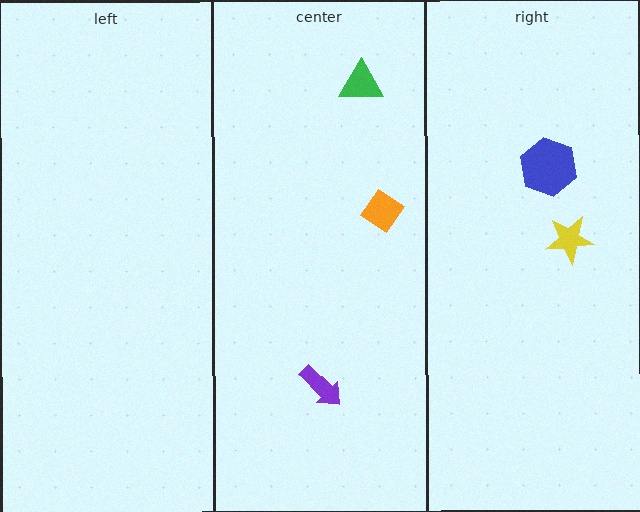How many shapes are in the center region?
3.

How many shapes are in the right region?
2.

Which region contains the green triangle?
The center region.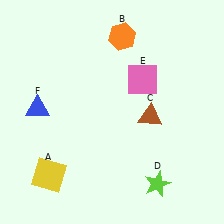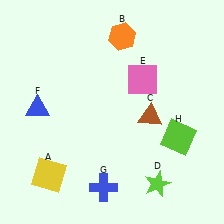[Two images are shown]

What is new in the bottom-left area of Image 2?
A blue cross (G) was added in the bottom-left area of Image 2.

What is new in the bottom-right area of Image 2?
A lime square (H) was added in the bottom-right area of Image 2.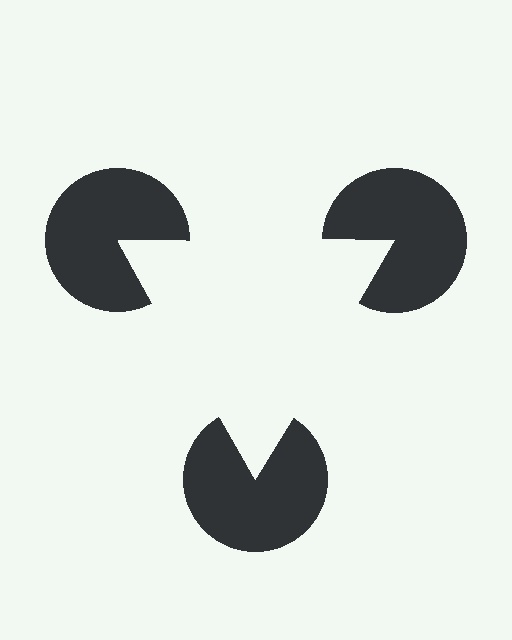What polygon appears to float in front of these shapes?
An illusory triangle — its edges are inferred from the aligned wedge cuts in the pac-man discs, not physically drawn.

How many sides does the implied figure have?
3 sides.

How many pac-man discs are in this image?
There are 3 — one at each vertex of the illusory triangle.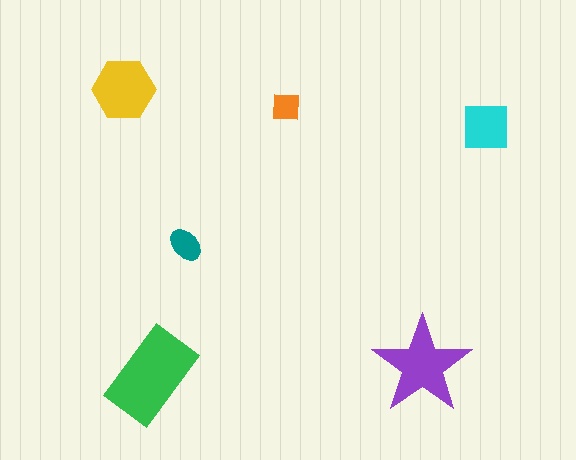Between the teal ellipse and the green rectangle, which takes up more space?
The green rectangle.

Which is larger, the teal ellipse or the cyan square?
The cyan square.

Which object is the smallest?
The orange square.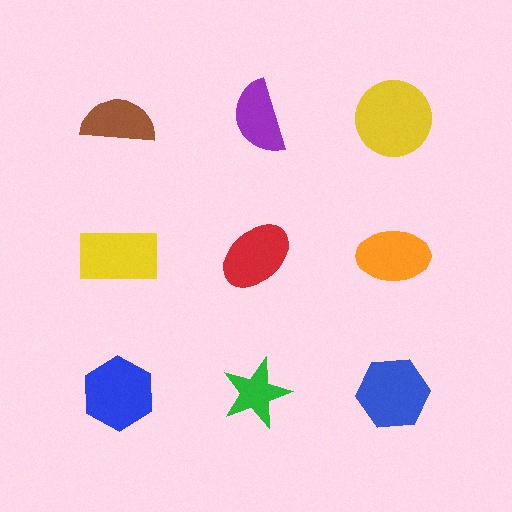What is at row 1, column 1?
A brown semicircle.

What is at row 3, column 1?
A blue hexagon.